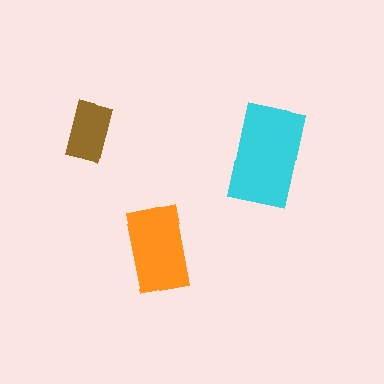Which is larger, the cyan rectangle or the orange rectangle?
The cyan one.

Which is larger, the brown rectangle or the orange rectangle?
The orange one.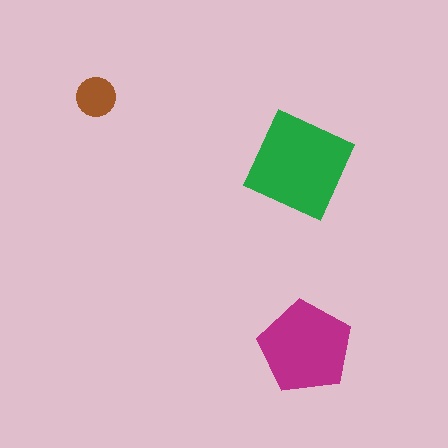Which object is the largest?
The green diamond.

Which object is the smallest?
The brown circle.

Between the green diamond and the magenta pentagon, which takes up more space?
The green diamond.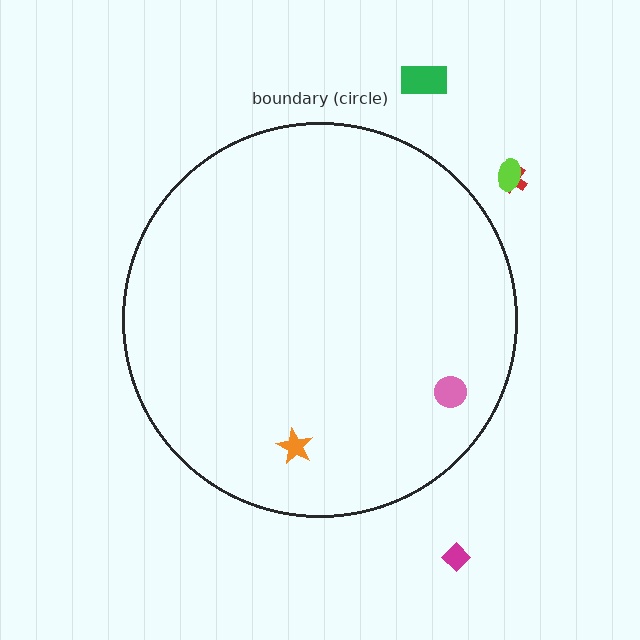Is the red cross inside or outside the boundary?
Outside.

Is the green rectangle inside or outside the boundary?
Outside.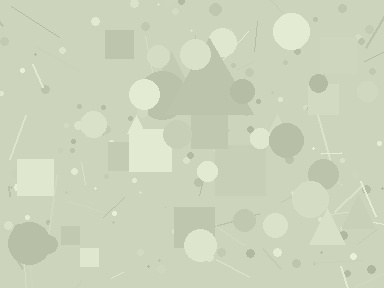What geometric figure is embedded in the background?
A triangle is embedded in the background.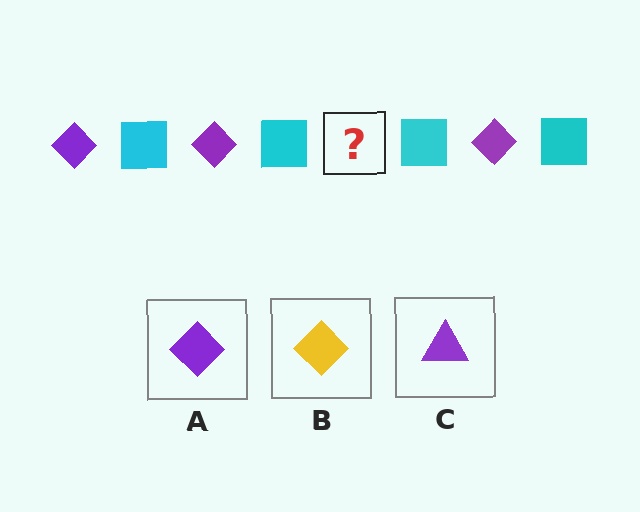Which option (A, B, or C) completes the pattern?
A.